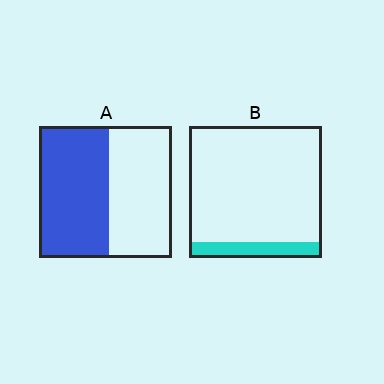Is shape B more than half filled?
No.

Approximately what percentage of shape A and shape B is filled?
A is approximately 55% and B is approximately 10%.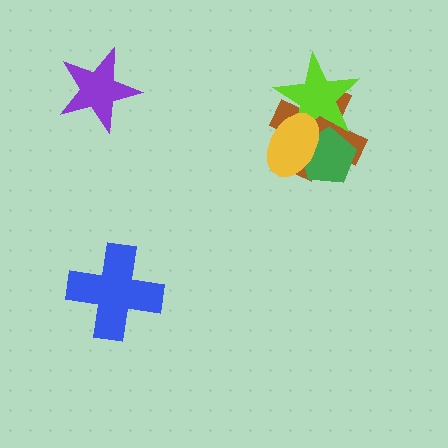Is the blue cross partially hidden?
No, no other shape covers it.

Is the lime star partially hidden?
Yes, it is partially covered by another shape.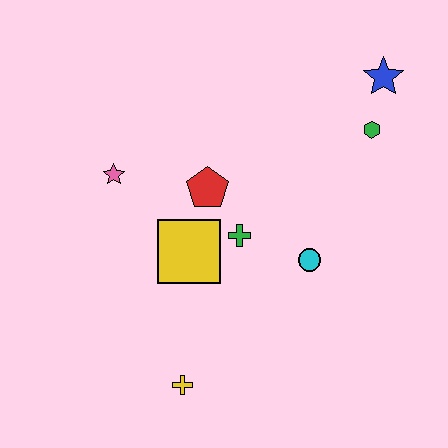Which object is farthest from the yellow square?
The blue star is farthest from the yellow square.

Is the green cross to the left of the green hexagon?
Yes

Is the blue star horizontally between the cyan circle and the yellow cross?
No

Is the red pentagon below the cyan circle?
No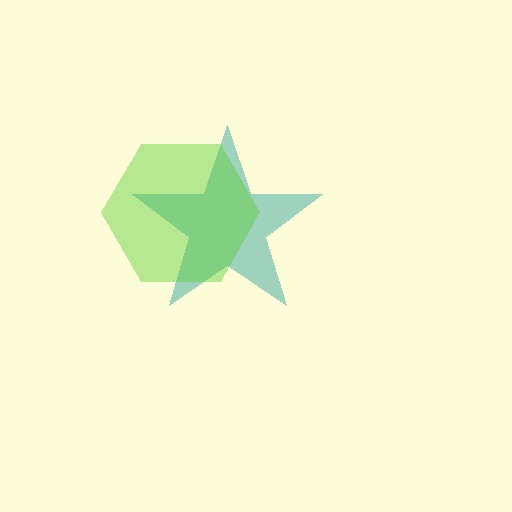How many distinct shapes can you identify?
There are 2 distinct shapes: a teal star, a lime hexagon.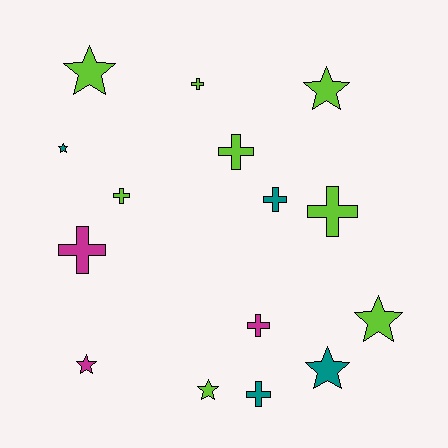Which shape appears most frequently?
Cross, with 8 objects.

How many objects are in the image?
There are 15 objects.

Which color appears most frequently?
Lime, with 8 objects.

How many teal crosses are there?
There are 2 teal crosses.